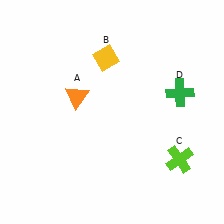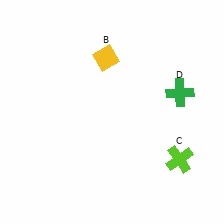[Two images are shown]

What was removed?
The orange triangle (A) was removed in Image 2.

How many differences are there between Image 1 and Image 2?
There is 1 difference between the two images.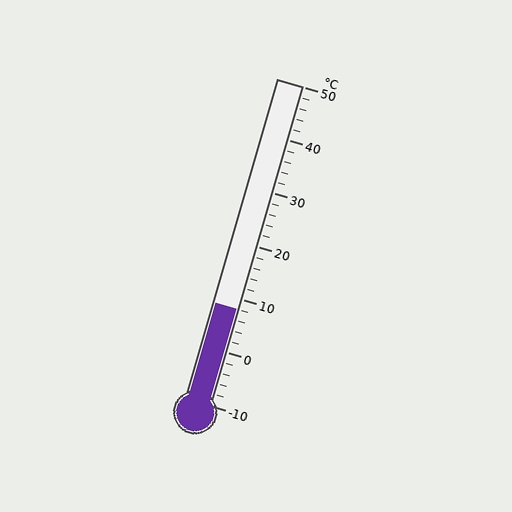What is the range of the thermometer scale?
The thermometer scale ranges from -10°C to 50°C.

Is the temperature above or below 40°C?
The temperature is below 40°C.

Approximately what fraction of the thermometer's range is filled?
The thermometer is filled to approximately 30% of its range.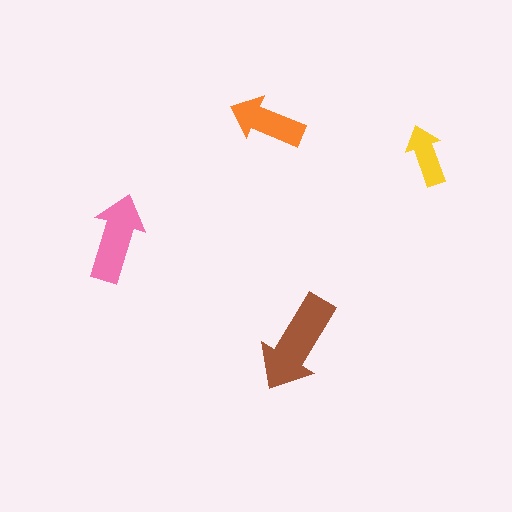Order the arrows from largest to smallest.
the brown one, the pink one, the orange one, the yellow one.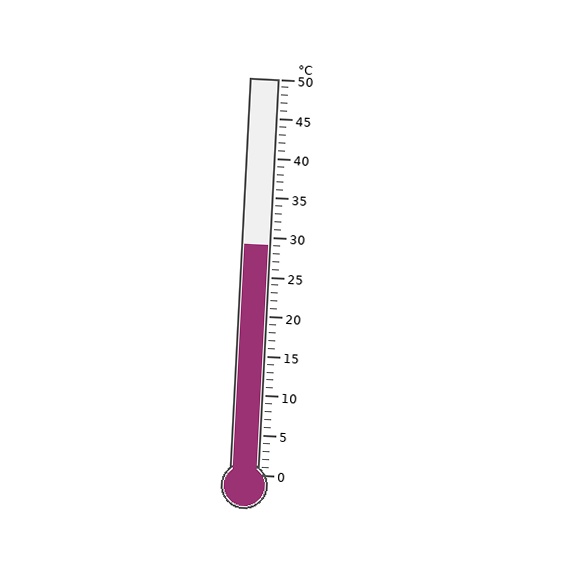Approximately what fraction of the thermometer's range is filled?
The thermometer is filled to approximately 60% of its range.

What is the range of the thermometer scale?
The thermometer scale ranges from 0°C to 50°C.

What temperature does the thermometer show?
The thermometer shows approximately 29°C.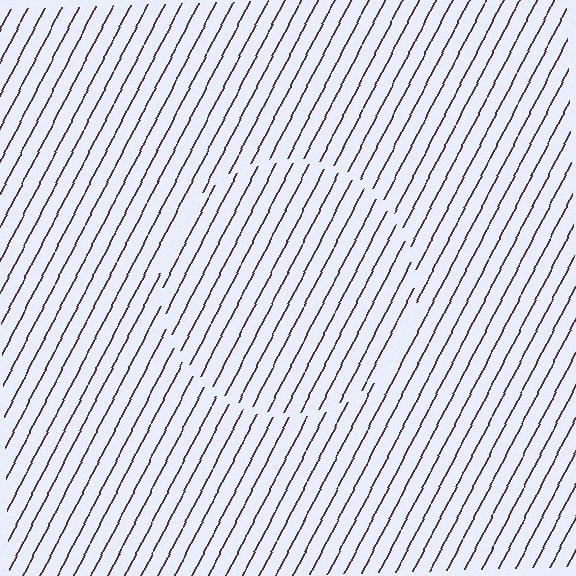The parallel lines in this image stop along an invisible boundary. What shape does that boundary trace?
An illusory circle. The interior of the shape contains the same grating, shifted by half a period — the contour is defined by the phase discontinuity where line-ends from the inner and outer gratings abut.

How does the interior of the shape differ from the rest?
The interior of the shape contains the same grating, shifted by half a period — the contour is defined by the phase discontinuity where line-ends from the inner and outer gratings abut.